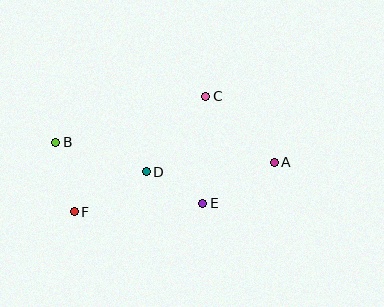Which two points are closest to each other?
Points D and E are closest to each other.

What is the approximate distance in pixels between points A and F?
The distance between A and F is approximately 206 pixels.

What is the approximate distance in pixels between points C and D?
The distance between C and D is approximately 96 pixels.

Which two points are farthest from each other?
Points A and B are farthest from each other.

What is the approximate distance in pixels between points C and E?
The distance between C and E is approximately 108 pixels.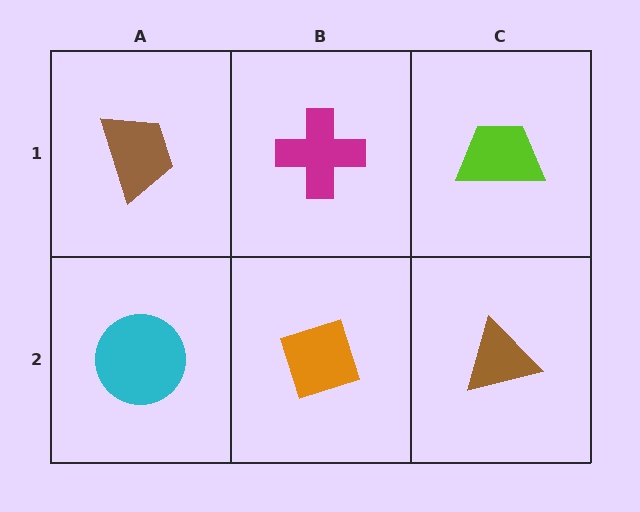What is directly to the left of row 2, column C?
An orange diamond.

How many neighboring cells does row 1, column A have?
2.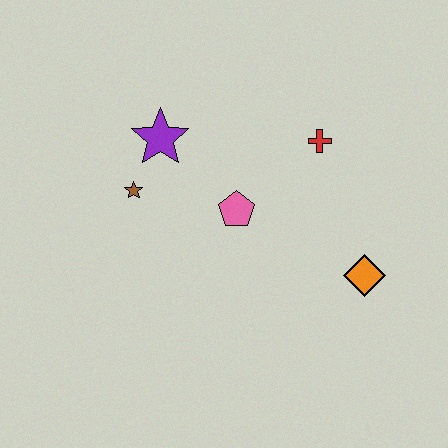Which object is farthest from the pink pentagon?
The orange diamond is farthest from the pink pentagon.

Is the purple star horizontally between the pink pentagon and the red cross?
No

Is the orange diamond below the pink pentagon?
Yes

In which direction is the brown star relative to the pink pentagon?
The brown star is to the left of the pink pentagon.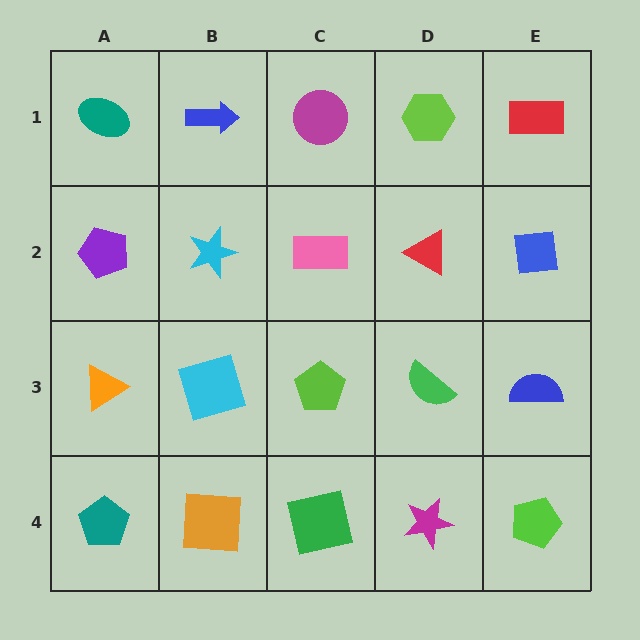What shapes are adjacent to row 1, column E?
A blue square (row 2, column E), a lime hexagon (row 1, column D).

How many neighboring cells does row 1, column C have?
3.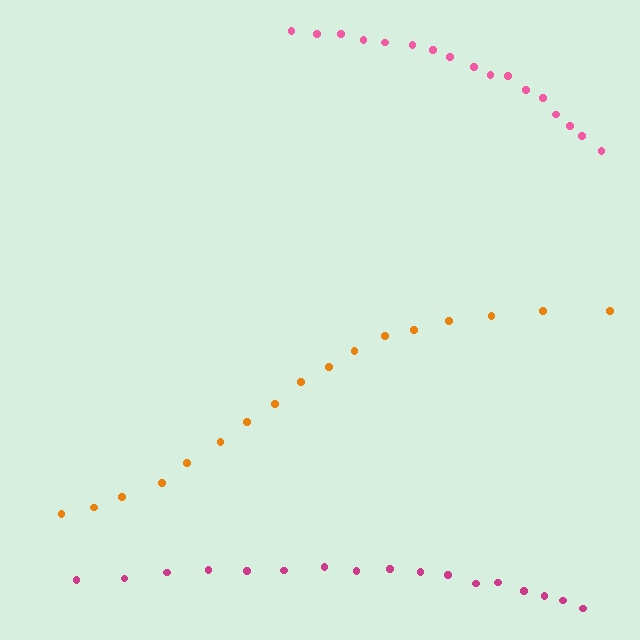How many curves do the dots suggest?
There are 3 distinct paths.